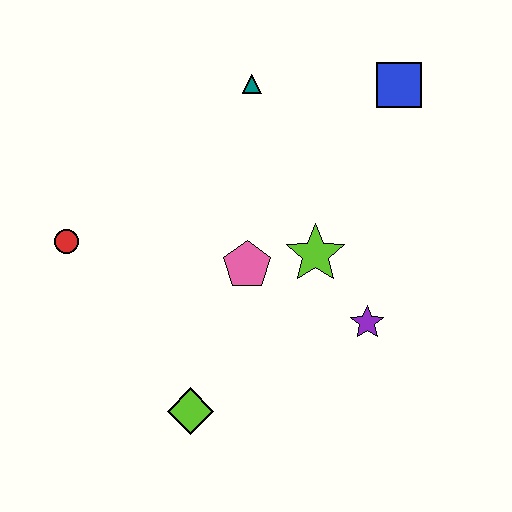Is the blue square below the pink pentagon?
No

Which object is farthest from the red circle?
The blue square is farthest from the red circle.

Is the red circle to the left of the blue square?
Yes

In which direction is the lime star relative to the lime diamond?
The lime star is above the lime diamond.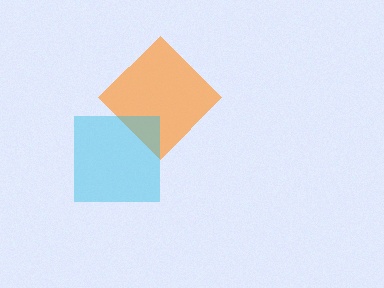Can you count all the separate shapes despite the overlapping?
Yes, there are 2 separate shapes.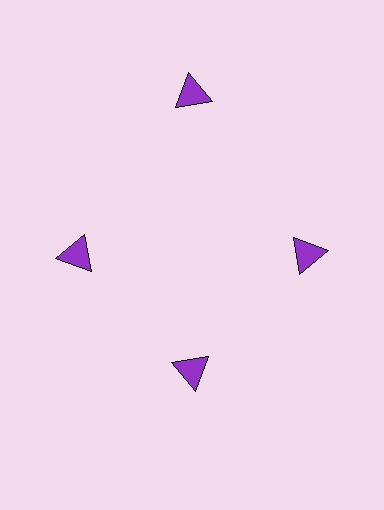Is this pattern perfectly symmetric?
No. The 4 purple triangles are arranged in a ring, but one element near the 12 o'clock position is pushed outward from the center, breaking the 4-fold rotational symmetry.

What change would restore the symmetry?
The symmetry would be restored by moving it inward, back onto the ring so that all 4 triangles sit at equal angles and equal distance from the center.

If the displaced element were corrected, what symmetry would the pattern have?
It would have 4-fold rotational symmetry — the pattern would map onto itself every 90 degrees.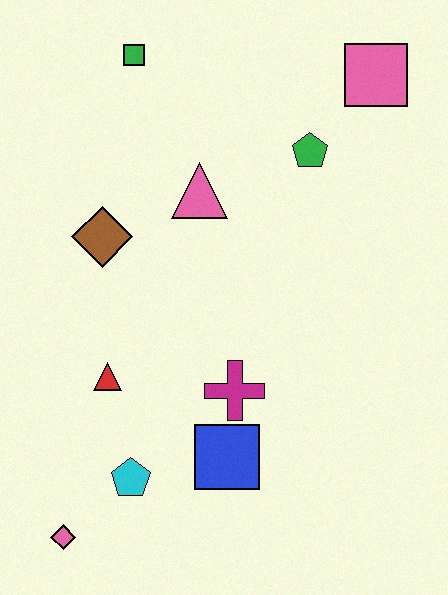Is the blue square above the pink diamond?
Yes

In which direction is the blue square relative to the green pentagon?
The blue square is below the green pentagon.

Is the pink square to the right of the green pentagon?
Yes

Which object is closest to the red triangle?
The cyan pentagon is closest to the red triangle.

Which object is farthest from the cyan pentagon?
The pink square is farthest from the cyan pentagon.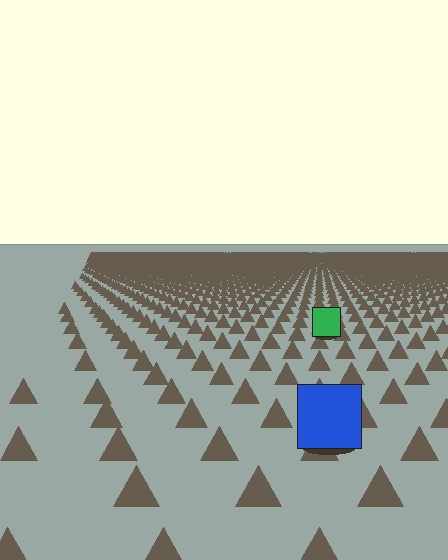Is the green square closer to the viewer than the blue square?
No. The blue square is closer — you can tell from the texture gradient: the ground texture is coarser near it.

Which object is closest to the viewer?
The blue square is closest. The texture marks near it are larger and more spread out.